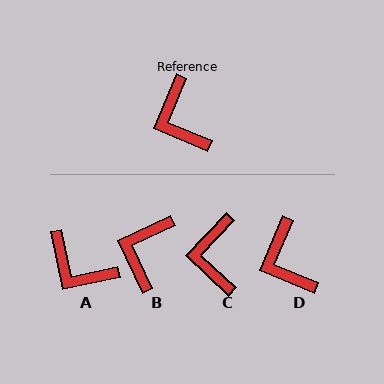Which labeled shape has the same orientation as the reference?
D.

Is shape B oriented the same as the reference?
No, it is off by about 42 degrees.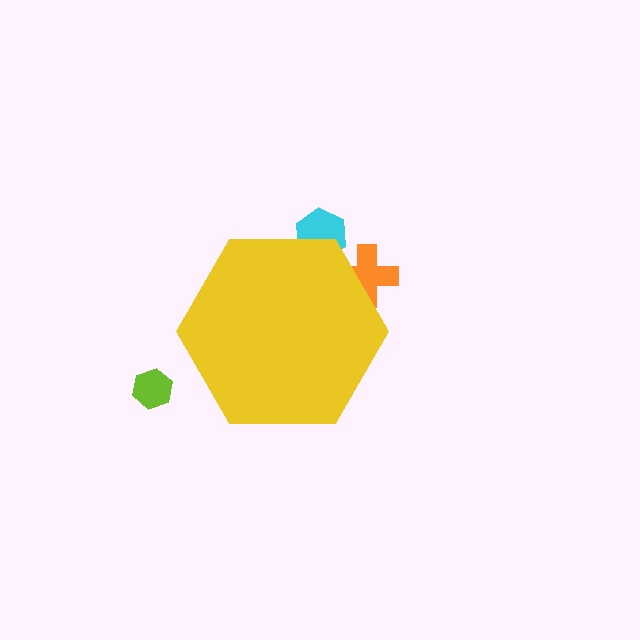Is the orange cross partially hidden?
Yes, the orange cross is partially hidden behind the yellow hexagon.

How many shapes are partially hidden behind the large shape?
2 shapes are partially hidden.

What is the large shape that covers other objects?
A yellow hexagon.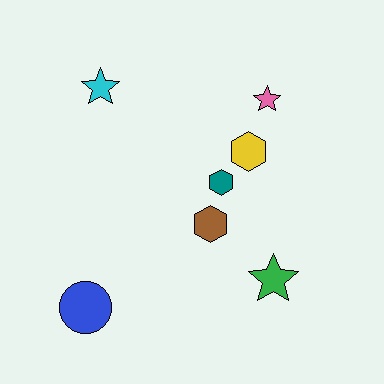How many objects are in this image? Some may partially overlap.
There are 7 objects.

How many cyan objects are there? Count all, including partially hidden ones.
There is 1 cyan object.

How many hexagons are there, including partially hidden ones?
There are 3 hexagons.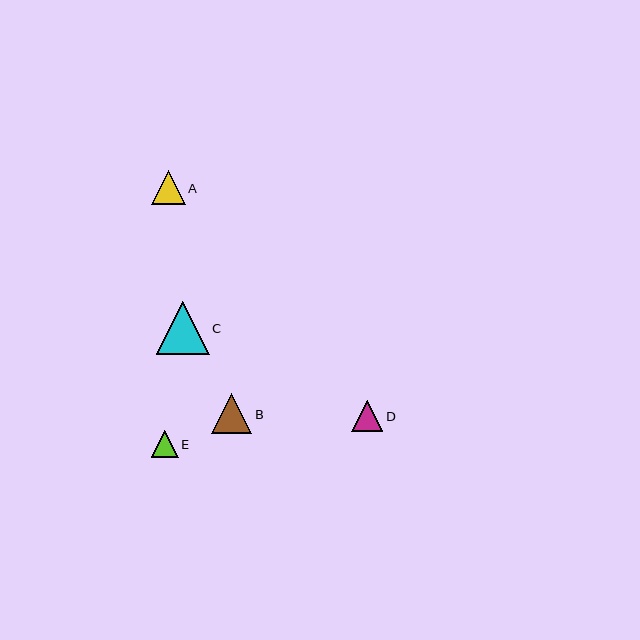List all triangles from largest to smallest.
From largest to smallest: C, B, A, D, E.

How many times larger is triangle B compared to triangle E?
Triangle B is approximately 1.5 times the size of triangle E.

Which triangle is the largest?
Triangle C is the largest with a size of approximately 53 pixels.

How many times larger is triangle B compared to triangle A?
Triangle B is approximately 1.2 times the size of triangle A.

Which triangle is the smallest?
Triangle E is the smallest with a size of approximately 27 pixels.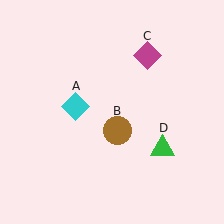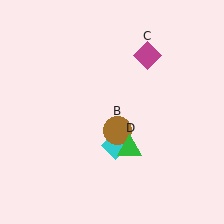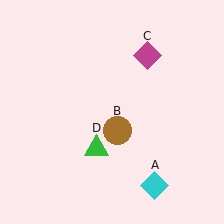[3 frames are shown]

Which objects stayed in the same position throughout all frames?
Brown circle (object B) and magenta diamond (object C) remained stationary.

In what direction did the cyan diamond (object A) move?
The cyan diamond (object A) moved down and to the right.